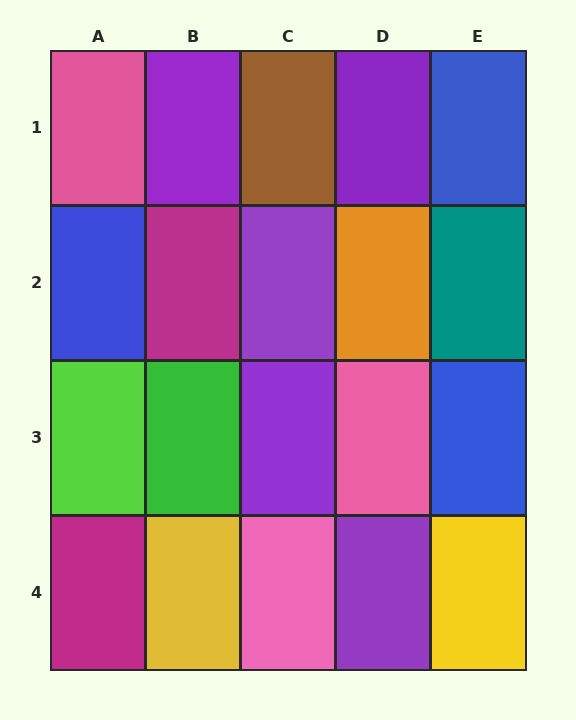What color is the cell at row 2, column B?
Magenta.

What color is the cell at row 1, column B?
Purple.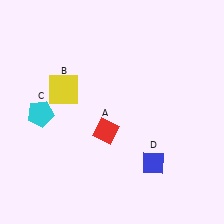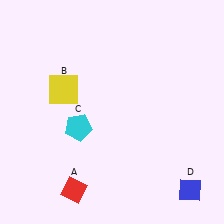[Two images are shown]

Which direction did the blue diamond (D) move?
The blue diamond (D) moved right.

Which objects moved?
The objects that moved are: the red diamond (A), the cyan pentagon (C), the blue diamond (D).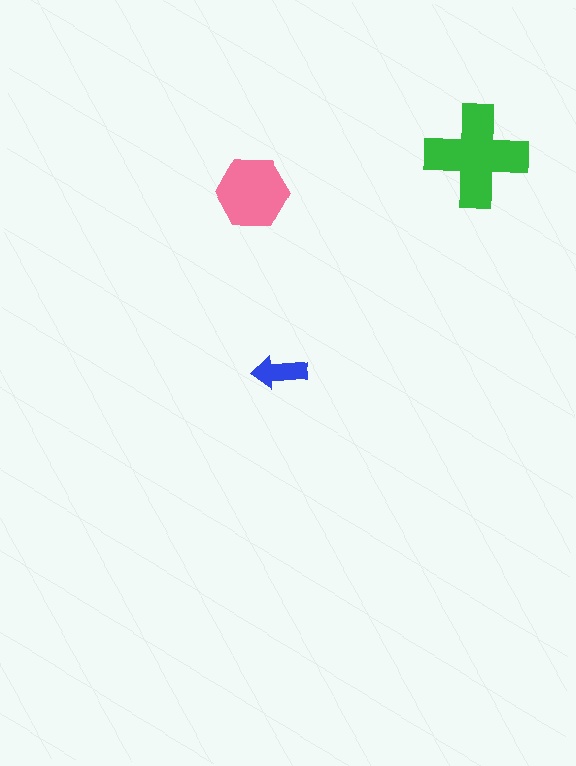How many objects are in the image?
There are 3 objects in the image.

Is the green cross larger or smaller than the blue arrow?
Larger.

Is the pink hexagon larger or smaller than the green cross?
Smaller.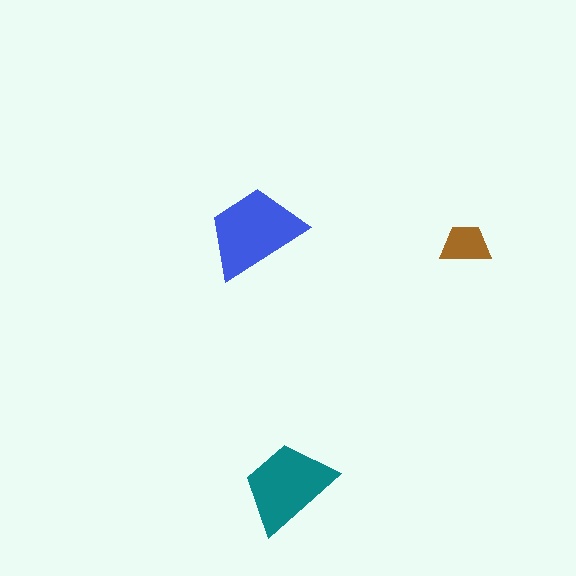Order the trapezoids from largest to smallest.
the blue one, the teal one, the brown one.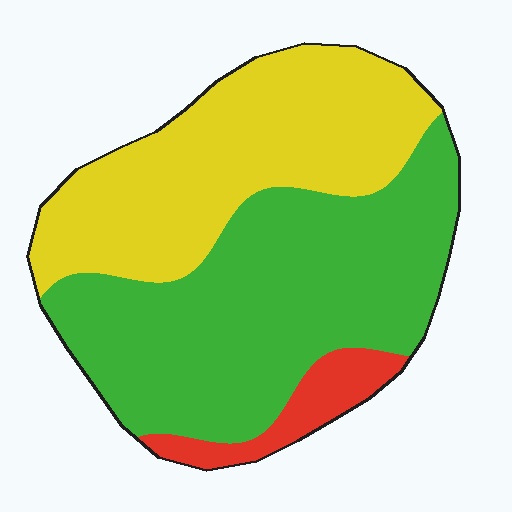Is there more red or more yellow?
Yellow.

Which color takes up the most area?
Green, at roughly 50%.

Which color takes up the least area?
Red, at roughly 10%.